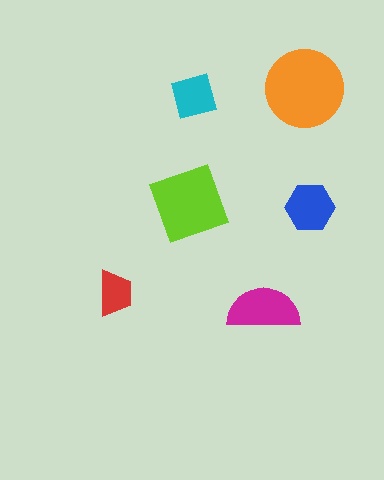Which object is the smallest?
The red trapezoid.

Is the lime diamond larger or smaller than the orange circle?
Smaller.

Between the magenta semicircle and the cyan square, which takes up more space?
The magenta semicircle.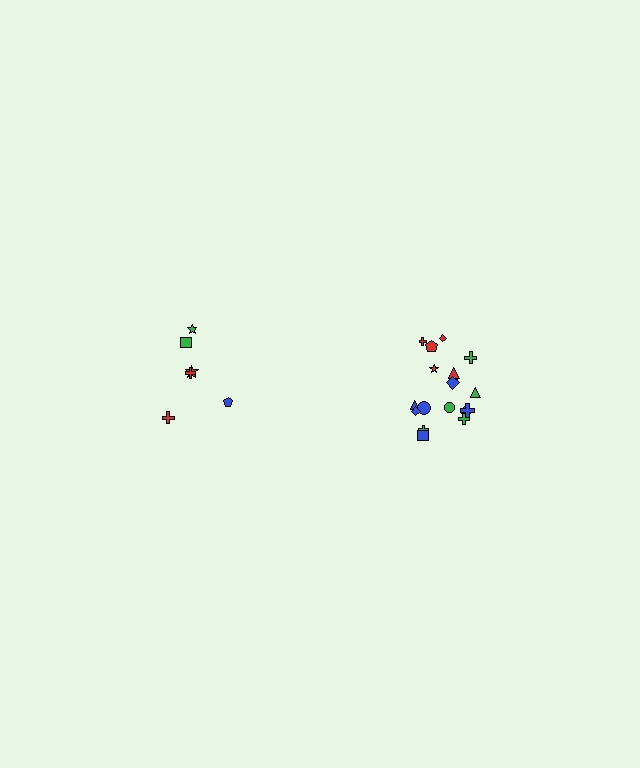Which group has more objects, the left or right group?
The right group.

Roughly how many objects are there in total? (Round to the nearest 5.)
Roughly 25 objects in total.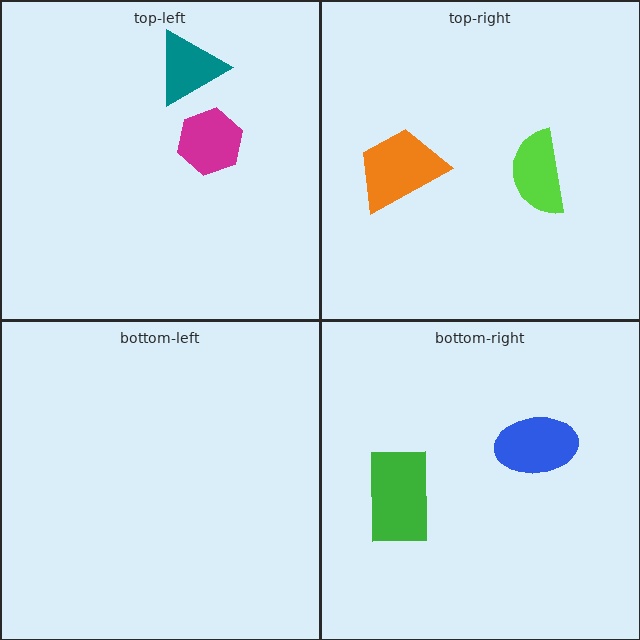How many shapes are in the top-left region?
2.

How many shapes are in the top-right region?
2.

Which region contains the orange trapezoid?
The top-right region.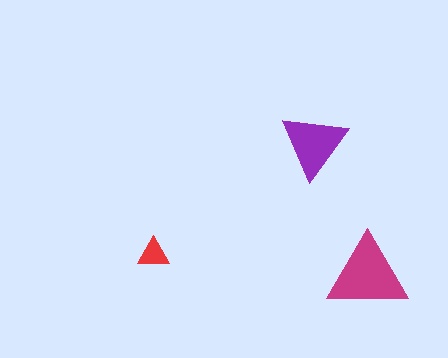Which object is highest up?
The purple triangle is topmost.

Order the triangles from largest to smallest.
the magenta one, the purple one, the red one.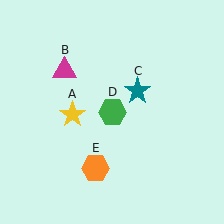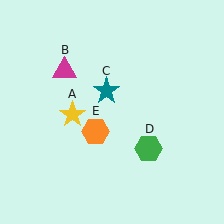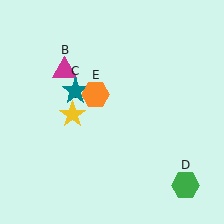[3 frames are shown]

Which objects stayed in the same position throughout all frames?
Yellow star (object A) and magenta triangle (object B) remained stationary.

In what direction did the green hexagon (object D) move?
The green hexagon (object D) moved down and to the right.